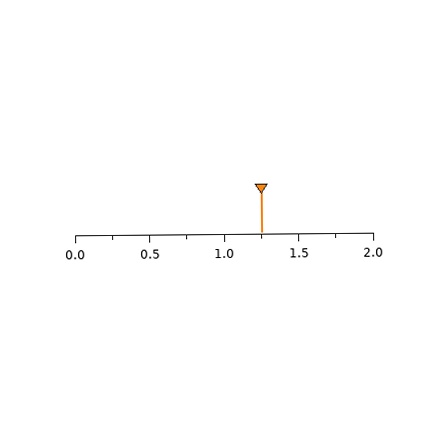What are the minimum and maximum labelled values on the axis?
The axis runs from 0.0 to 2.0.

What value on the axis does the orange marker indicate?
The marker indicates approximately 1.25.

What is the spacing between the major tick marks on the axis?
The major ticks are spaced 0.5 apart.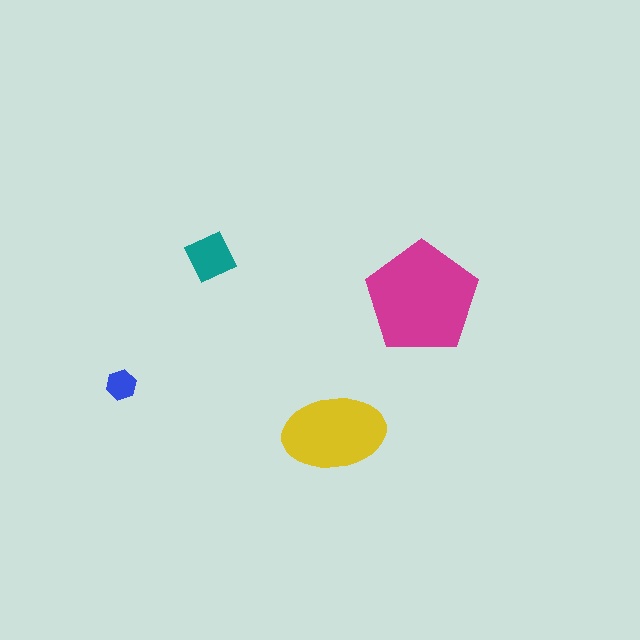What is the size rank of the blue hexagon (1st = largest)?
4th.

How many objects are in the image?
There are 4 objects in the image.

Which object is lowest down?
The yellow ellipse is bottommost.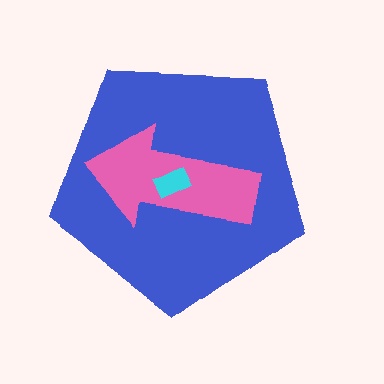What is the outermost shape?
The blue pentagon.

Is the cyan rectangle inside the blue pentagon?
Yes.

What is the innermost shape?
The cyan rectangle.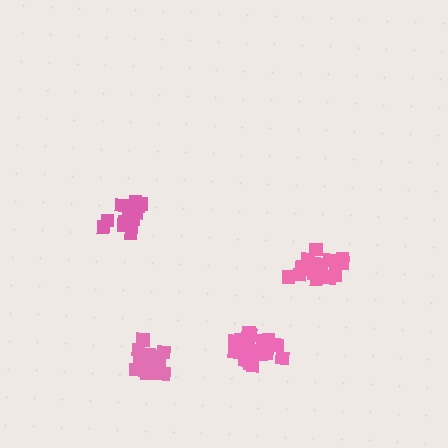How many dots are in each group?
Group 1: 19 dots, Group 2: 17 dots, Group 3: 21 dots, Group 4: 20 dots (77 total).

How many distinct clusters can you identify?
There are 4 distinct clusters.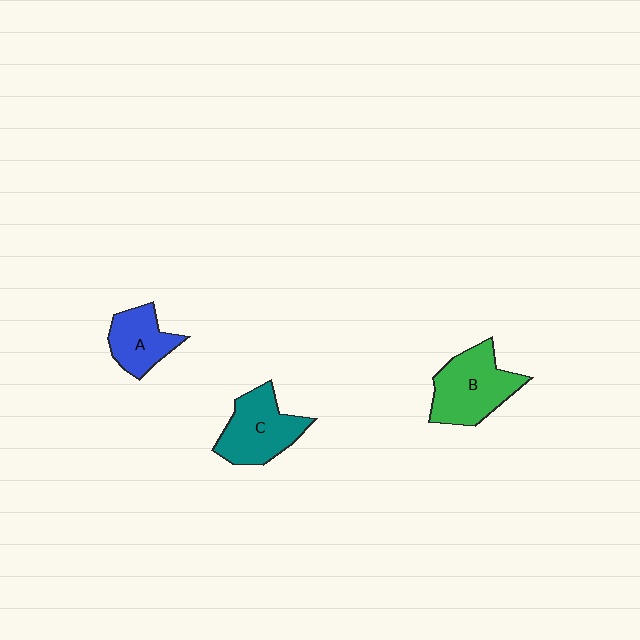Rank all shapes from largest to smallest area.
From largest to smallest: B (green), C (teal), A (blue).